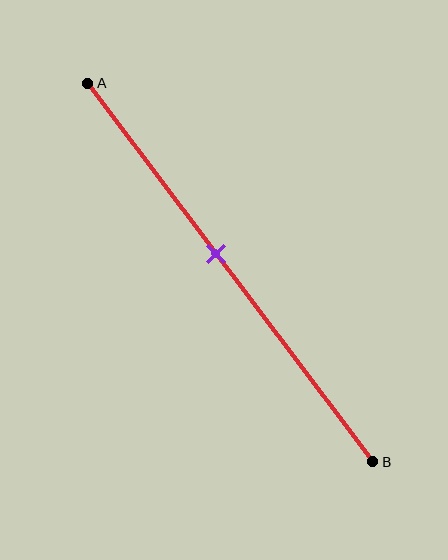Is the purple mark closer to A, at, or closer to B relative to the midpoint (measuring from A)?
The purple mark is closer to point A than the midpoint of segment AB.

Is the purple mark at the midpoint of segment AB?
No, the mark is at about 45% from A, not at the 50% midpoint.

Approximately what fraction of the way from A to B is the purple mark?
The purple mark is approximately 45% of the way from A to B.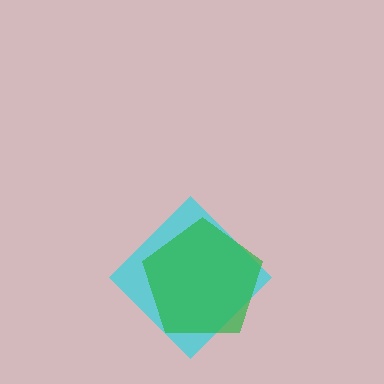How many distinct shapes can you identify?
There are 2 distinct shapes: a cyan diamond, a green pentagon.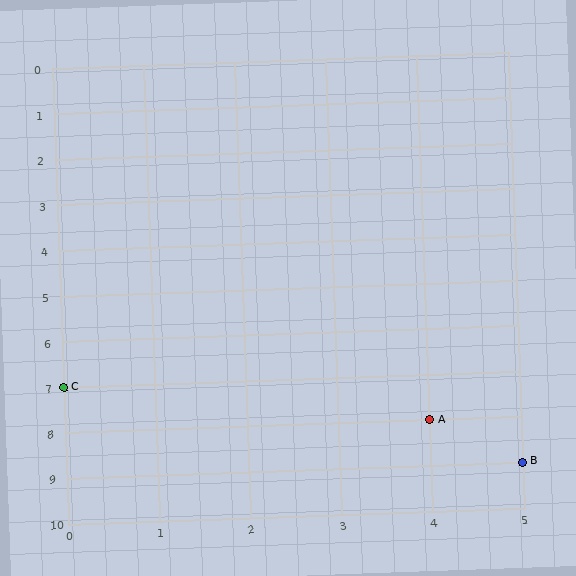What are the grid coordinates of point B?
Point B is at grid coordinates (5, 9).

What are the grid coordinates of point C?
Point C is at grid coordinates (0, 7).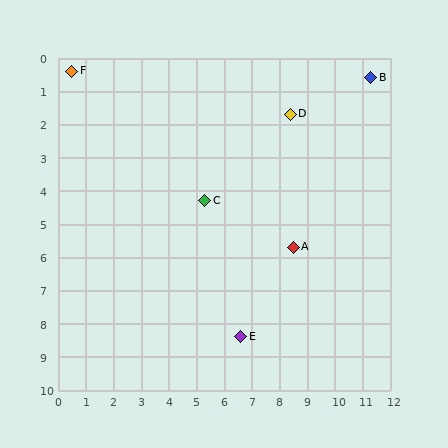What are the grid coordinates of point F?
Point F is at approximately (0.5, 0.4).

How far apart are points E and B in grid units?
Points E and B are about 9.1 grid units apart.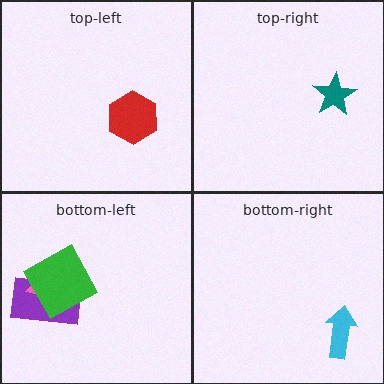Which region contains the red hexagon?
The top-left region.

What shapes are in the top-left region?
The red hexagon.